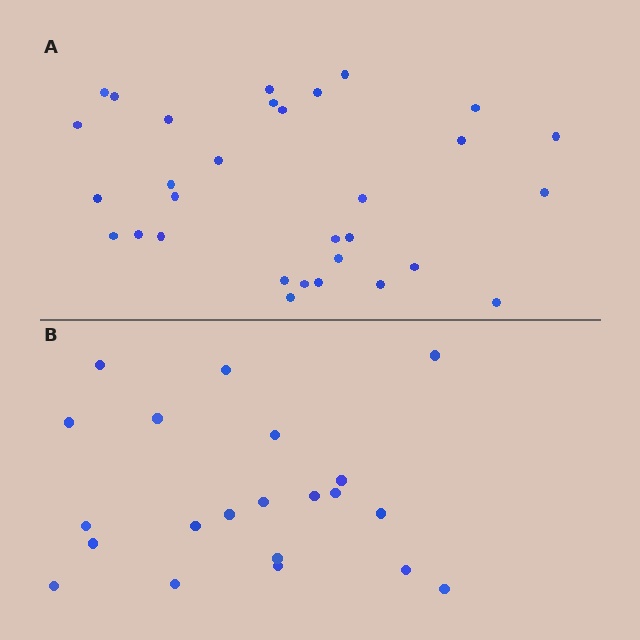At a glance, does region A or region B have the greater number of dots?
Region A (the top region) has more dots.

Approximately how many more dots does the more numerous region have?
Region A has roughly 10 or so more dots than region B.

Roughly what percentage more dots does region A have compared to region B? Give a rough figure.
About 50% more.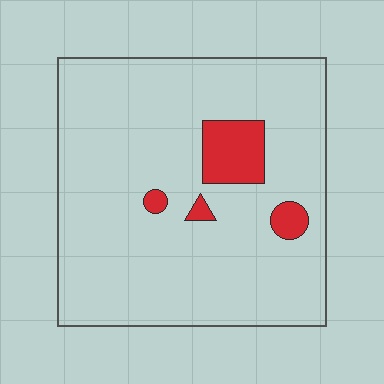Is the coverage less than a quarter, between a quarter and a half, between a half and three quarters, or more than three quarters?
Less than a quarter.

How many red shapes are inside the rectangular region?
4.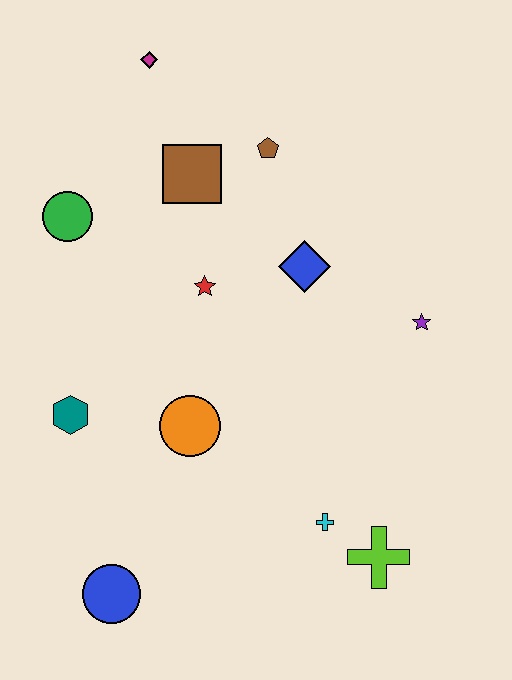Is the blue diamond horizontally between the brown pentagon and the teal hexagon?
No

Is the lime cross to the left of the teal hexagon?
No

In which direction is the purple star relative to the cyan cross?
The purple star is above the cyan cross.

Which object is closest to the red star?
The blue diamond is closest to the red star.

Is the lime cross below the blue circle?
No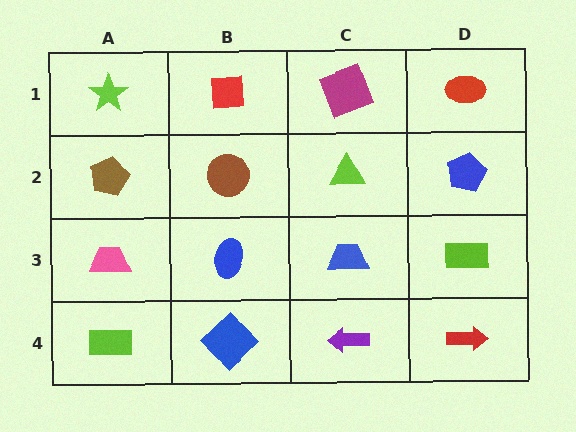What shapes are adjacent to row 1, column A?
A brown pentagon (row 2, column A), a red square (row 1, column B).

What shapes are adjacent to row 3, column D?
A blue pentagon (row 2, column D), a red arrow (row 4, column D), a blue trapezoid (row 3, column C).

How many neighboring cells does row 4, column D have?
2.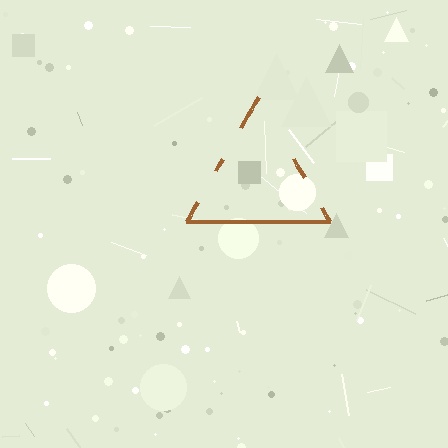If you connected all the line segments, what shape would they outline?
They would outline a triangle.